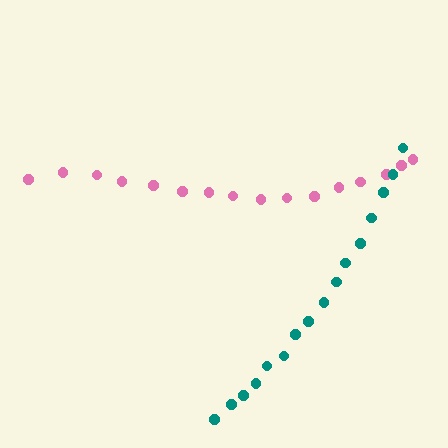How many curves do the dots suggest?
There are 2 distinct paths.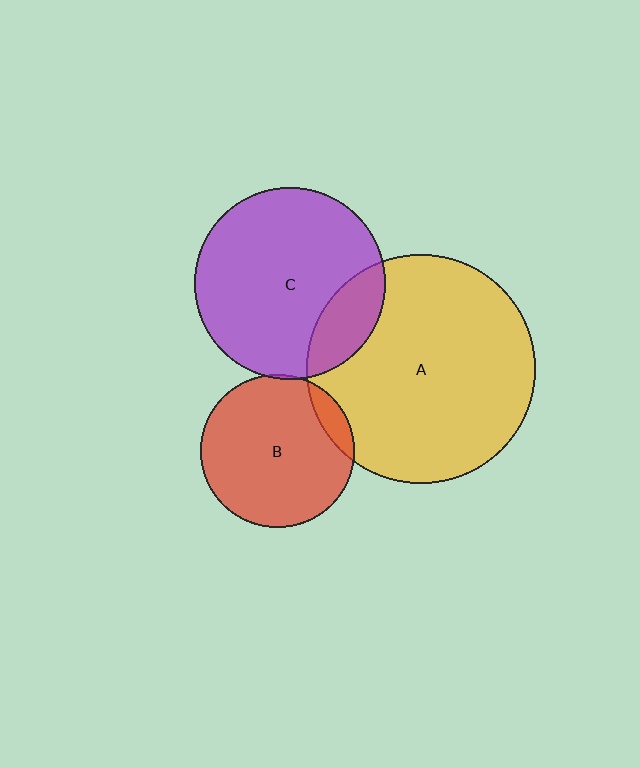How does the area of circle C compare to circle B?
Approximately 1.5 times.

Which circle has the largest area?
Circle A (yellow).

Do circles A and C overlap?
Yes.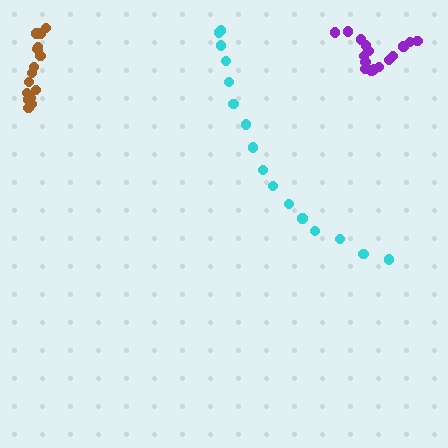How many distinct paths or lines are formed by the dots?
There are 3 distinct paths.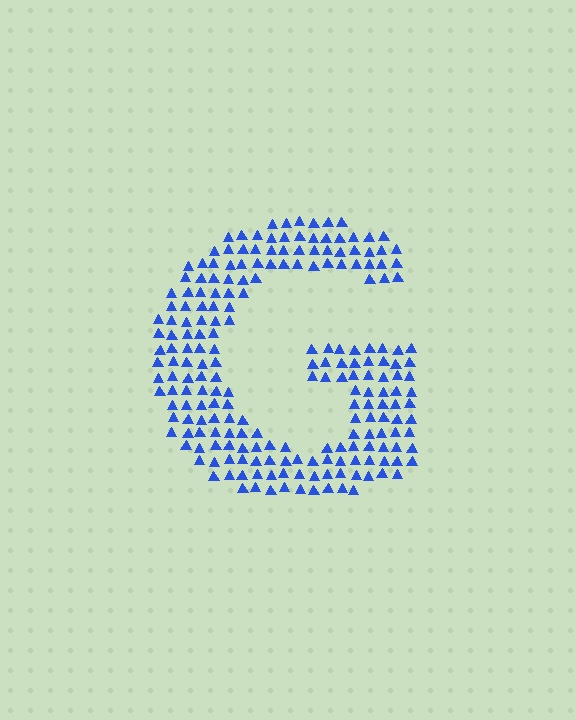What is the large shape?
The large shape is the letter G.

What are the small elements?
The small elements are triangles.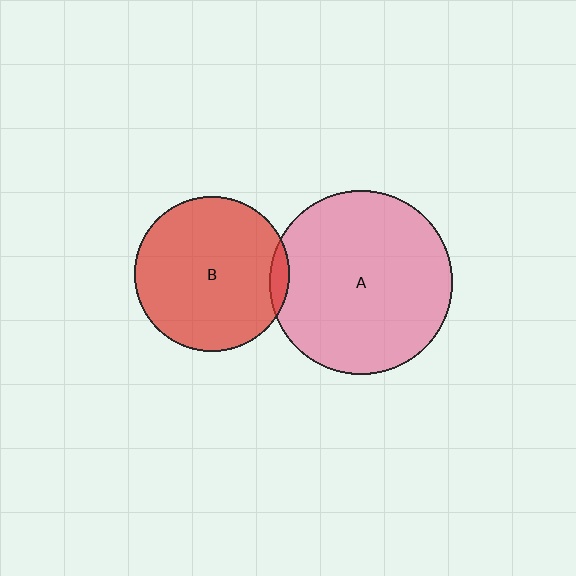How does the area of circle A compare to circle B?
Approximately 1.4 times.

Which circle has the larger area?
Circle A (pink).